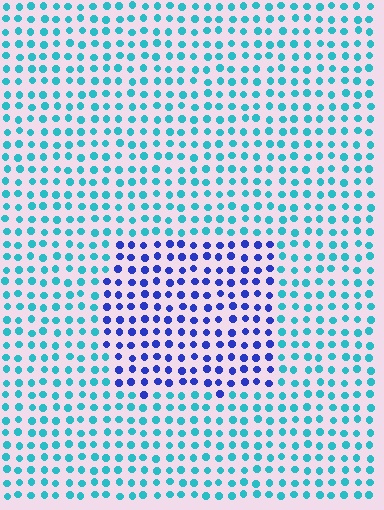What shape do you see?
I see a rectangle.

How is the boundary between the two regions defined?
The boundary is defined purely by a slight shift in hue (about 52 degrees). Spacing, size, and orientation are identical on both sides.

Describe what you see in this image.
The image is filled with small cyan elements in a uniform arrangement. A rectangle-shaped region is visible where the elements are tinted to a slightly different hue, forming a subtle color boundary.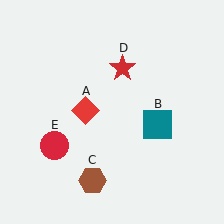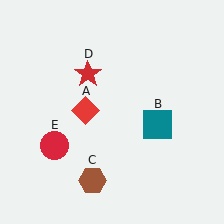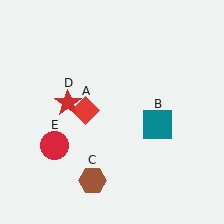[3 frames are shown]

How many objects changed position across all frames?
1 object changed position: red star (object D).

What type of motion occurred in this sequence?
The red star (object D) rotated counterclockwise around the center of the scene.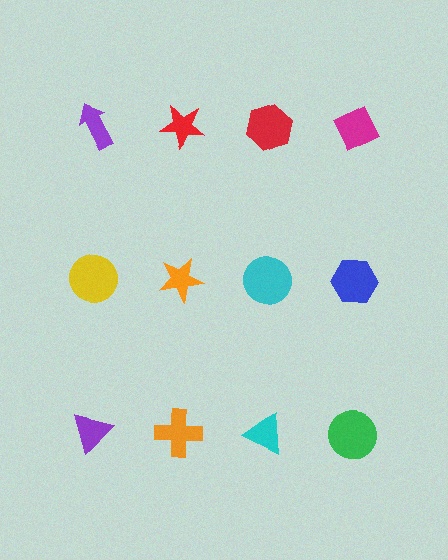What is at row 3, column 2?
An orange cross.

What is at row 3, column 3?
A cyan triangle.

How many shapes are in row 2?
4 shapes.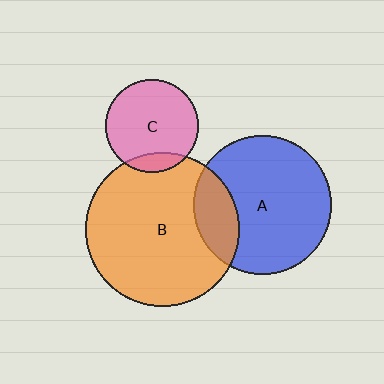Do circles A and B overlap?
Yes.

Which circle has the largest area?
Circle B (orange).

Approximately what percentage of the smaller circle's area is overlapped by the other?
Approximately 20%.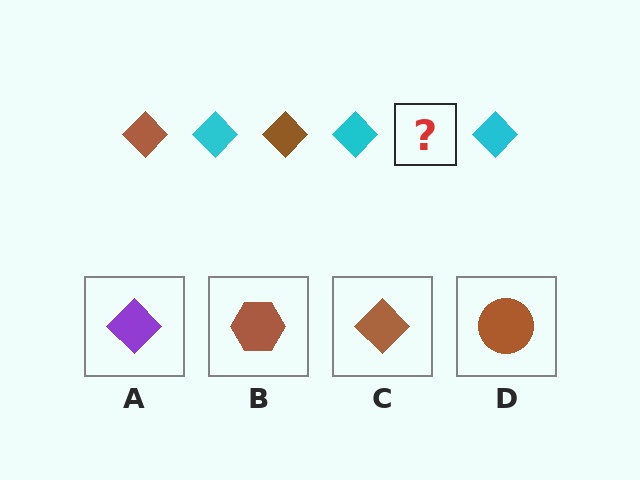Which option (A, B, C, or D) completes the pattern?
C.